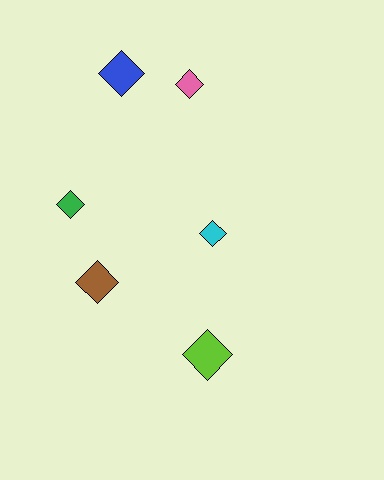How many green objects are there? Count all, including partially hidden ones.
There is 1 green object.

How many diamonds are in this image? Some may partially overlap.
There are 6 diamonds.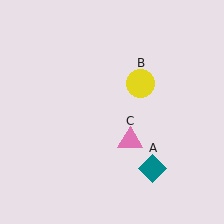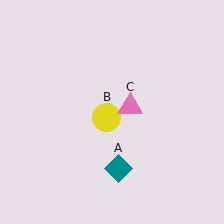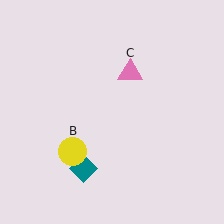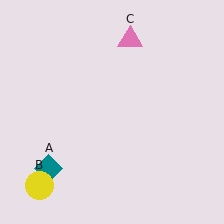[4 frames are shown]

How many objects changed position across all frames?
3 objects changed position: teal diamond (object A), yellow circle (object B), pink triangle (object C).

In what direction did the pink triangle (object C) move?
The pink triangle (object C) moved up.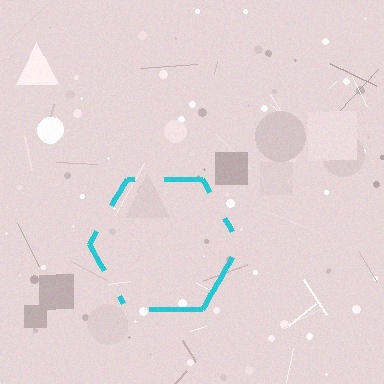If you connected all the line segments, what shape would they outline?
They would outline a hexagon.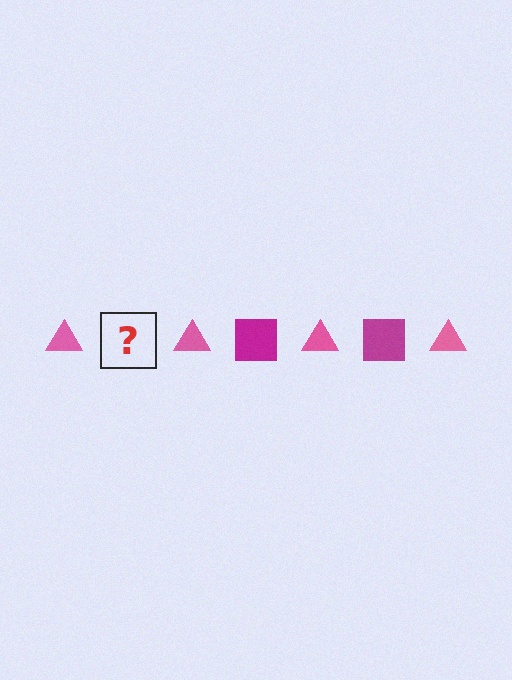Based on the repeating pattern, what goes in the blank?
The blank should be a magenta square.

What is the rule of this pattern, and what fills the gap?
The rule is that the pattern alternates between pink triangle and magenta square. The gap should be filled with a magenta square.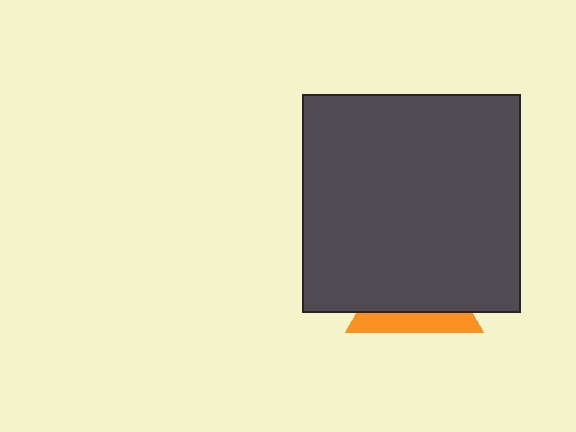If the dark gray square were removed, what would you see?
You would see the complete orange triangle.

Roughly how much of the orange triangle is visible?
A small part of it is visible (roughly 30%).